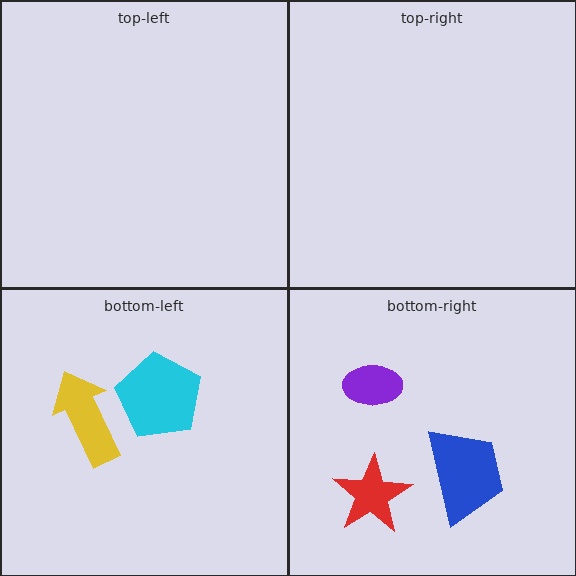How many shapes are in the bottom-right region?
3.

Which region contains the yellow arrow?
The bottom-left region.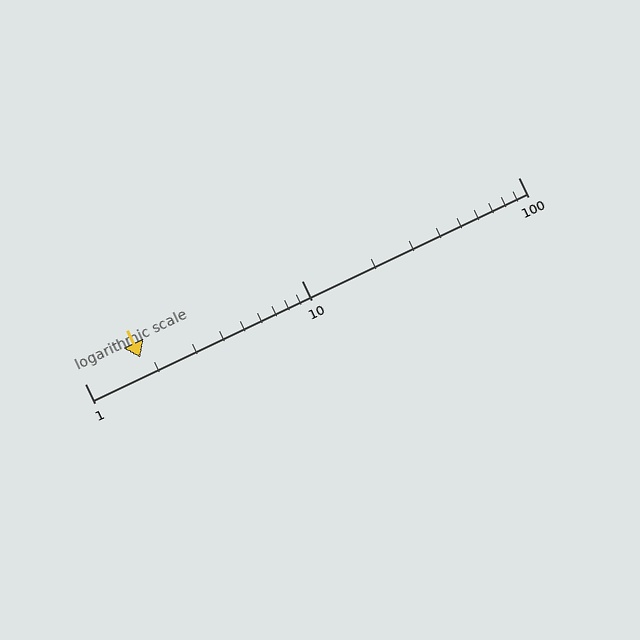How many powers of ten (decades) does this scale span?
The scale spans 2 decades, from 1 to 100.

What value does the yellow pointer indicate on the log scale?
The pointer indicates approximately 1.8.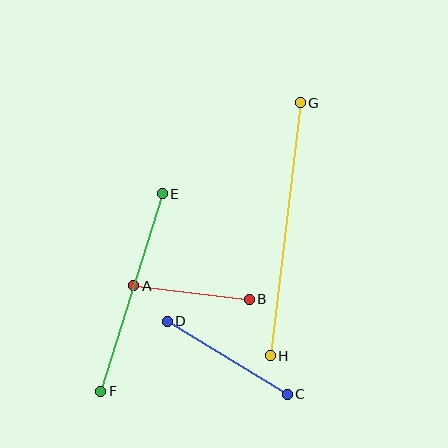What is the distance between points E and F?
The distance is approximately 207 pixels.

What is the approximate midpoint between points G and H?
The midpoint is at approximately (285, 229) pixels.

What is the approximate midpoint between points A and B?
The midpoint is at approximately (192, 293) pixels.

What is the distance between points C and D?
The distance is approximately 140 pixels.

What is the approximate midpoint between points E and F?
The midpoint is at approximately (132, 293) pixels.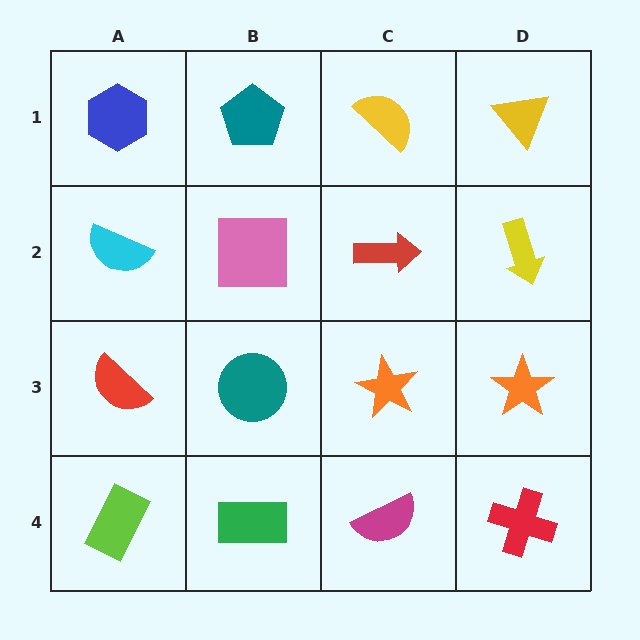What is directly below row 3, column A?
A lime rectangle.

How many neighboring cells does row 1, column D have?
2.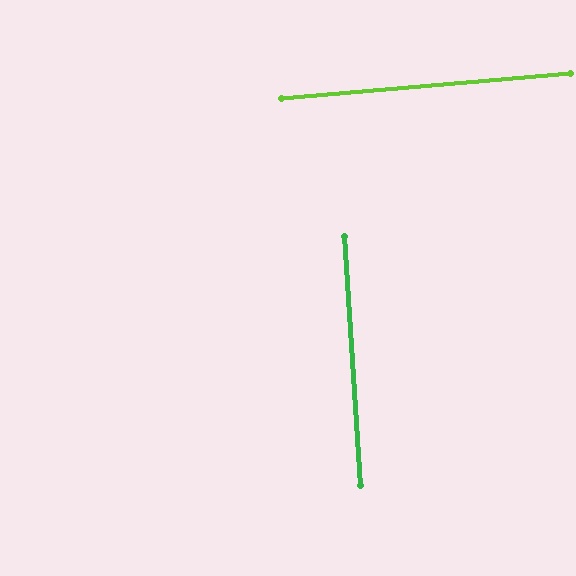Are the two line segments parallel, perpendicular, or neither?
Perpendicular — they meet at approximately 89°.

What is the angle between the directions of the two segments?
Approximately 89 degrees.